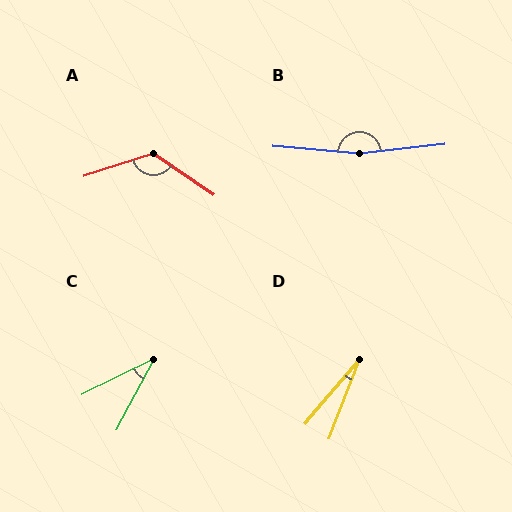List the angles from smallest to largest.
D (19°), C (35°), A (128°), B (169°).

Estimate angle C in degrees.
Approximately 35 degrees.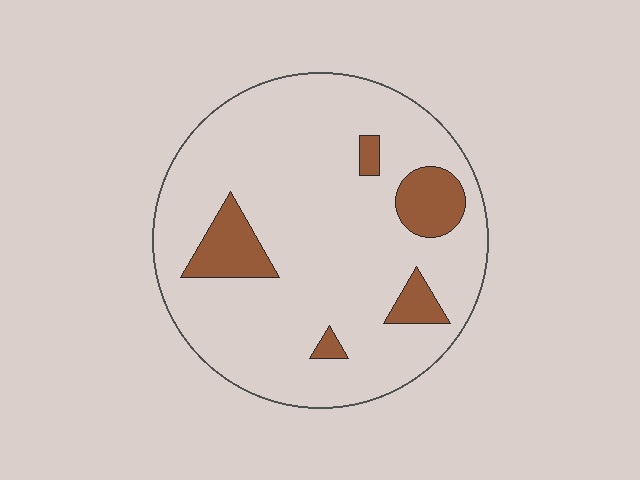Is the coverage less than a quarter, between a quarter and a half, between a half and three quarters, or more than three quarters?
Less than a quarter.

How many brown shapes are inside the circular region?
5.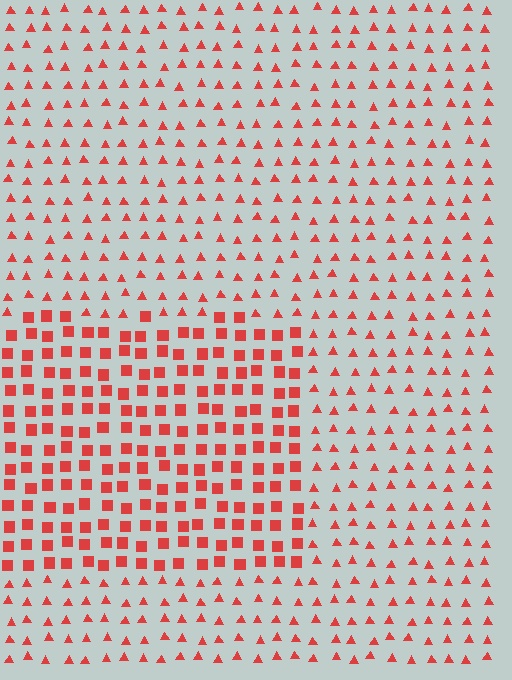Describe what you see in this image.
The image is filled with small red elements arranged in a uniform grid. A rectangle-shaped region contains squares, while the surrounding area contains triangles. The boundary is defined purely by the change in element shape.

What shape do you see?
I see a rectangle.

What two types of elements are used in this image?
The image uses squares inside the rectangle region and triangles outside it.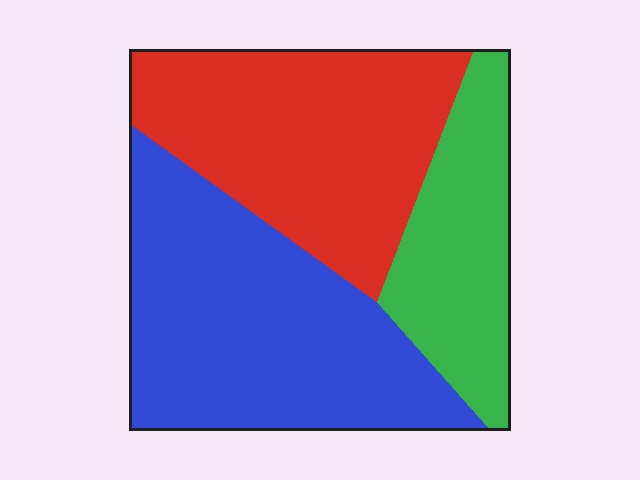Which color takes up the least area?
Green, at roughly 20%.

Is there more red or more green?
Red.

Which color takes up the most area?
Blue, at roughly 40%.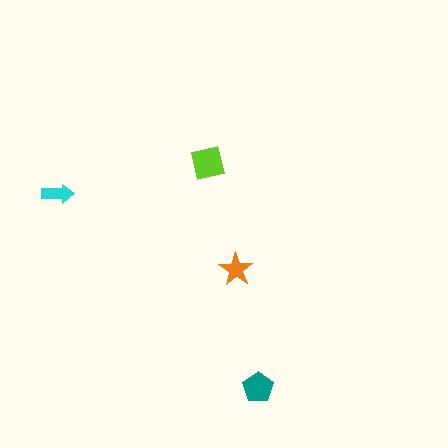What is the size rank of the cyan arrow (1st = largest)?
4th.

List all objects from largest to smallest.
The lime square, the teal pentagon, the orange star, the cyan arrow.